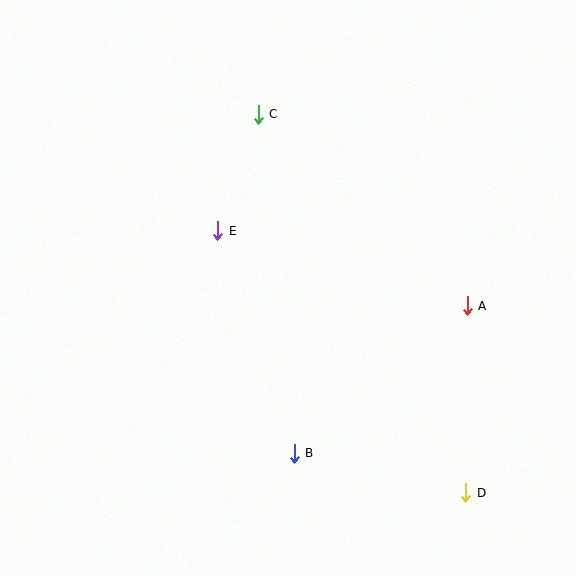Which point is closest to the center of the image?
Point E at (218, 231) is closest to the center.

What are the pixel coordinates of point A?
Point A is at (467, 306).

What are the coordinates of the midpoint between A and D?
The midpoint between A and D is at (467, 399).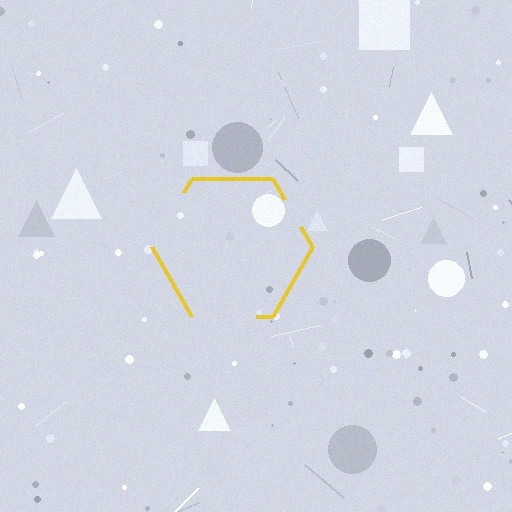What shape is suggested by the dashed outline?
The dashed outline suggests a hexagon.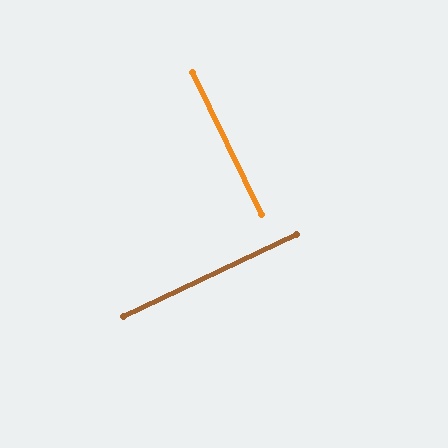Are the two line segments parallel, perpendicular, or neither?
Perpendicular — they meet at approximately 90°.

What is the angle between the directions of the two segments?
Approximately 90 degrees.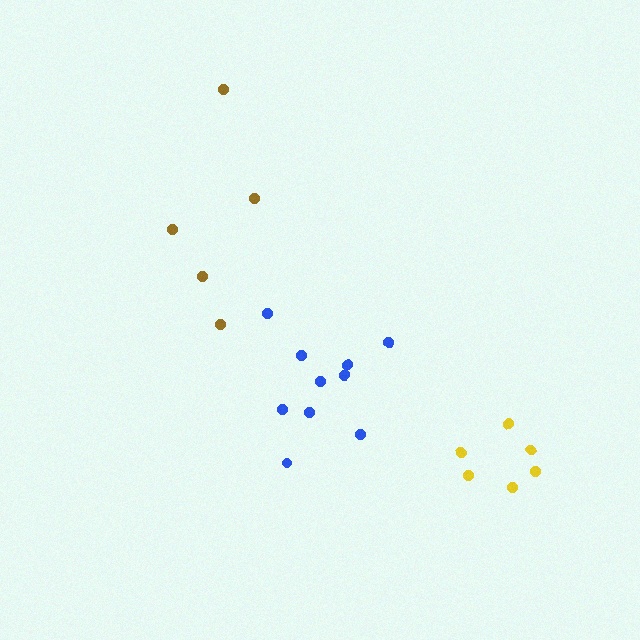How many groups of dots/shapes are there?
There are 3 groups.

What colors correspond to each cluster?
The clusters are colored: yellow, blue, brown.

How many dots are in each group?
Group 1: 6 dots, Group 2: 10 dots, Group 3: 5 dots (21 total).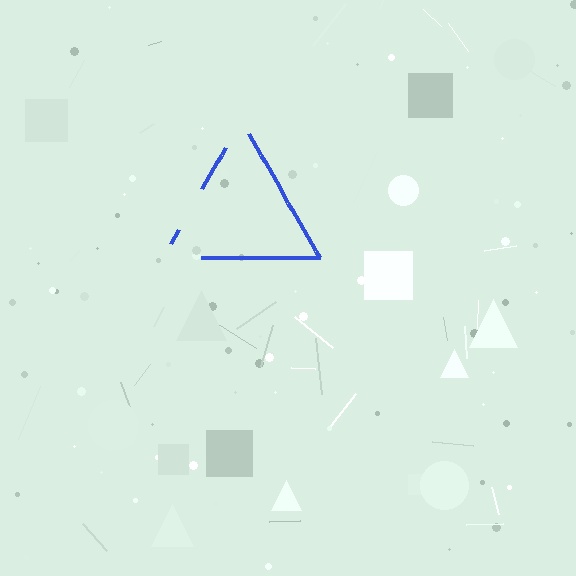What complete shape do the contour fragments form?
The contour fragments form a triangle.